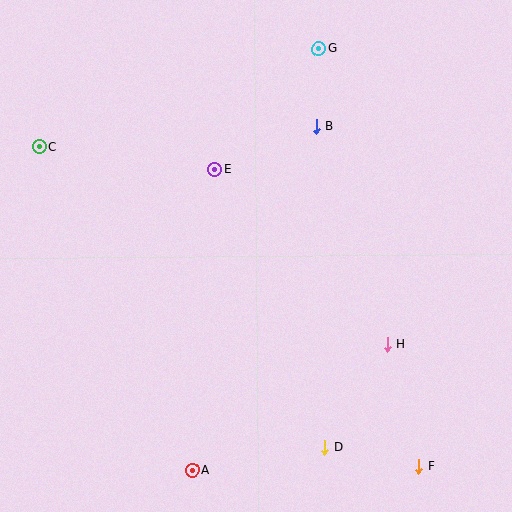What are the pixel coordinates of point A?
Point A is at (192, 470).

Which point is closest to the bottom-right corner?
Point F is closest to the bottom-right corner.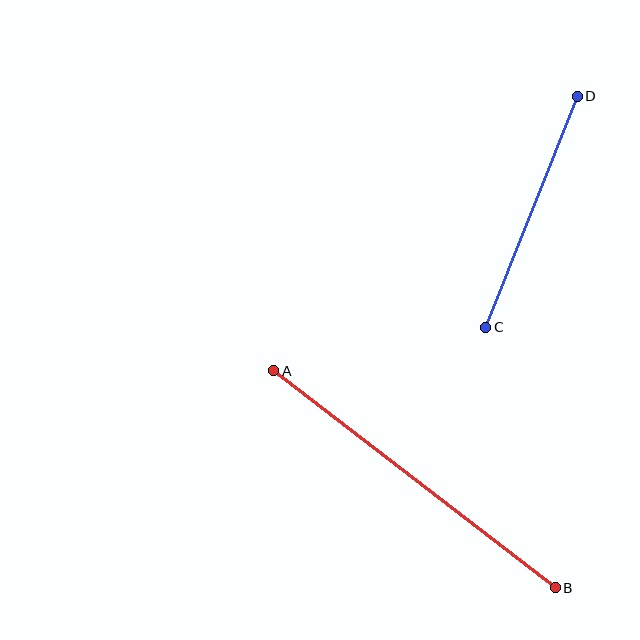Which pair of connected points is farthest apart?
Points A and B are farthest apart.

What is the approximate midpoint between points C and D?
The midpoint is at approximately (531, 212) pixels.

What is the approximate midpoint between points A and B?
The midpoint is at approximately (414, 479) pixels.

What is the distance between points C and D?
The distance is approximately 249 pixels.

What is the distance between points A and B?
The distance is approximately 355 pixels.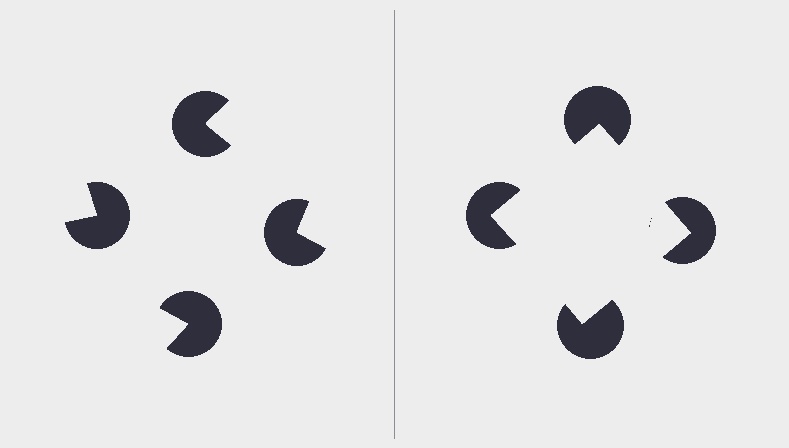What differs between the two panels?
The pac-man discs are positioned identically on both sides; only the wedge orientations differ. On the right they align to a square; on the left they are misaligned.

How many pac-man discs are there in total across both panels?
8 — 4 on each side.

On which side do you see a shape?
An illusory square appears on the right side. On the left side the wedge cuts are rotated, so no coherent shape forms.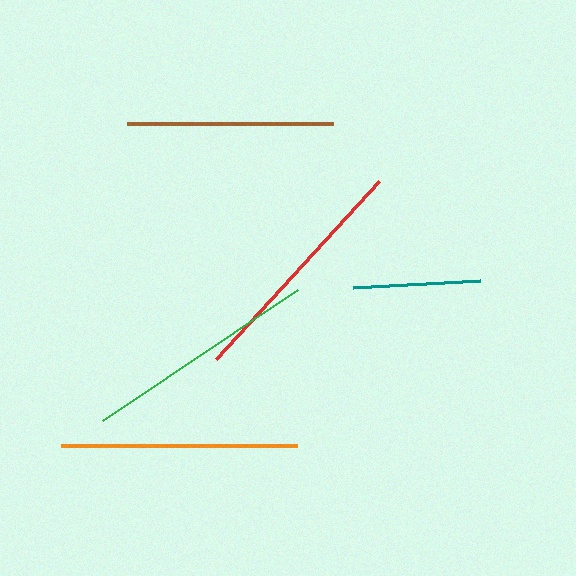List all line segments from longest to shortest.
From longest to shortest: red, orange, green, brown, teal.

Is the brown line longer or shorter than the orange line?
The orange line is longer than the brown line.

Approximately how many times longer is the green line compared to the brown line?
The green line is approximately 1.1 times the length of the brown line.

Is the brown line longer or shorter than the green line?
The green line is longer than the brown line.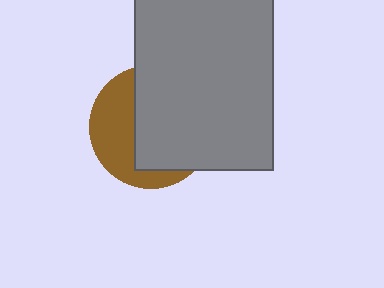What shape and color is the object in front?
The object in front is a gray rectangle.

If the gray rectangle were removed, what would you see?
You would see the complete brown circle.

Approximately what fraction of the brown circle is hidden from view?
Roughly 61% of the brown circle is hidden behind the gray rectangle.